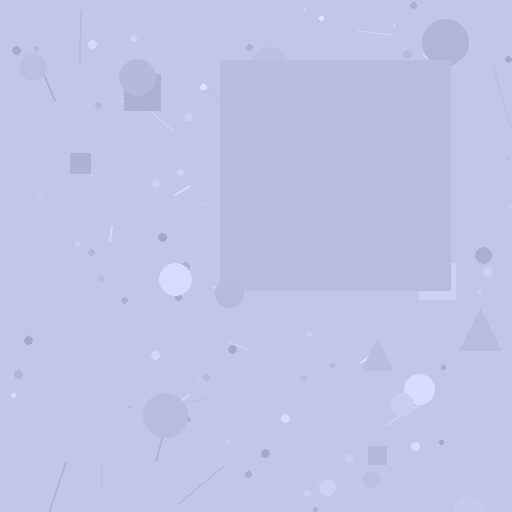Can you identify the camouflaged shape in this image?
The camouflaged shape is a square.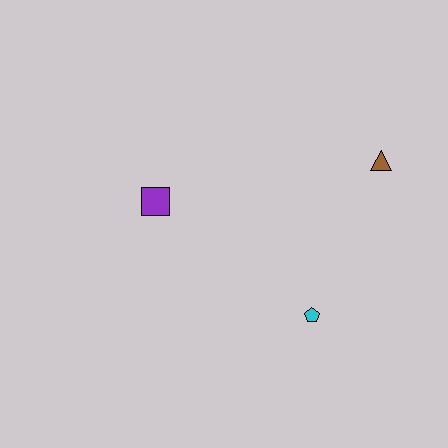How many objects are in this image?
There are 3 objects.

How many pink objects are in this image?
There are no pink objects.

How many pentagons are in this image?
There is 1 pentagon.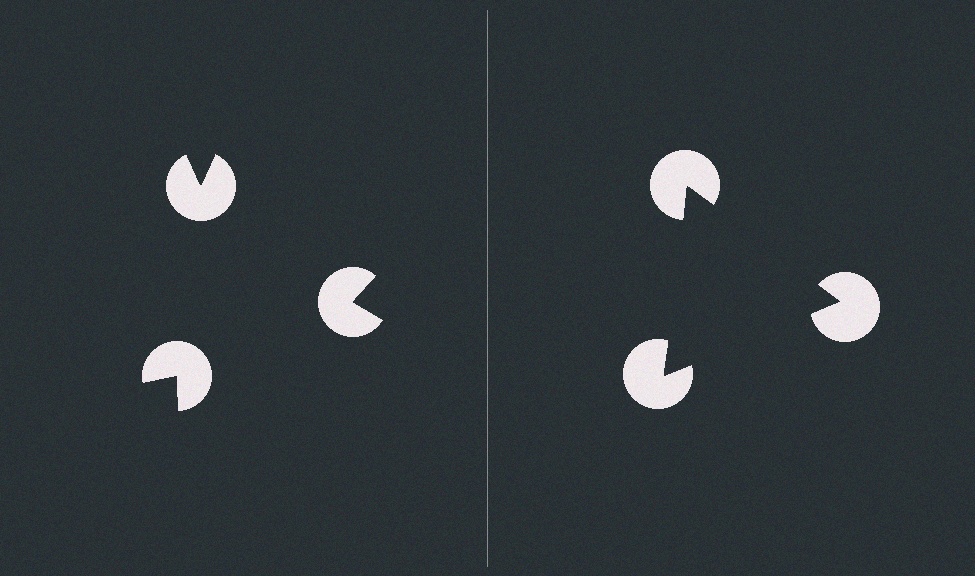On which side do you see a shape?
An illusory triangle appears on the right side. On the left side the wedge cuts are rotated, so no coherent shape forms.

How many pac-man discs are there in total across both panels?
6 — 3 on each side.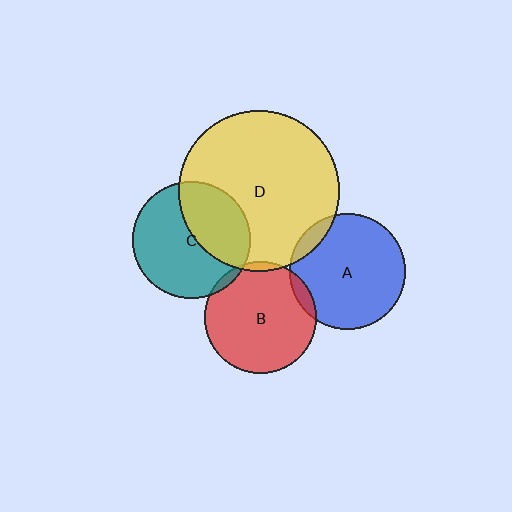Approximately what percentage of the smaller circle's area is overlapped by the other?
Approximately 5%.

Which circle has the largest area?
Circle D (yellow).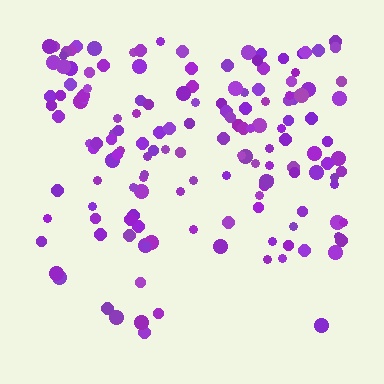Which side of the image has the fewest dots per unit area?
The bottom.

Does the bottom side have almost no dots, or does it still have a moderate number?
Still a moderate number, just noticeably fewer than the top.